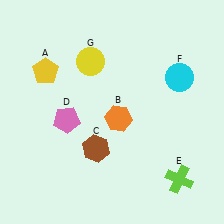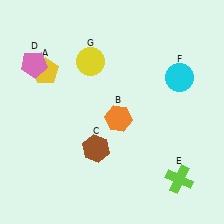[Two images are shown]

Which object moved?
The pink pentagon (D) moved up.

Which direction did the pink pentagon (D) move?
The pink pentagon (D) moved up.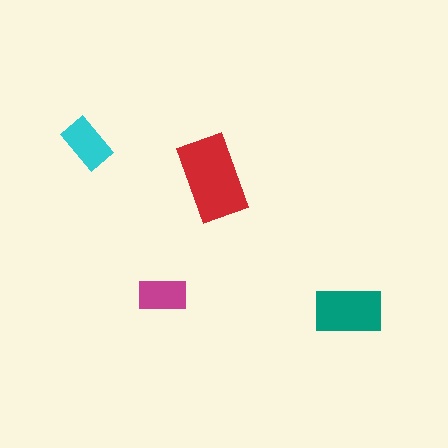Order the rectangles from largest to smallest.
the red one, the teal one, the cyan one, the magenta one.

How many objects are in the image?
There are 4 objects in the image.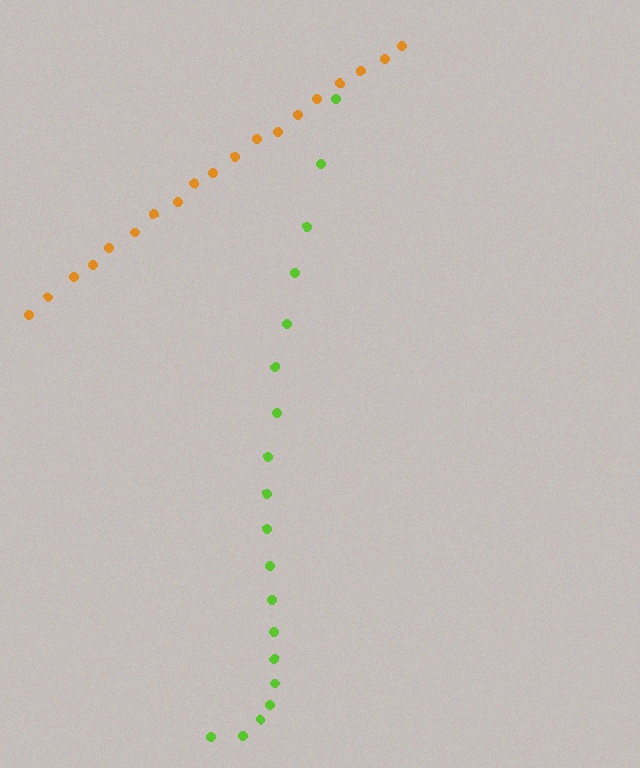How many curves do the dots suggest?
There are 2 distinct paths.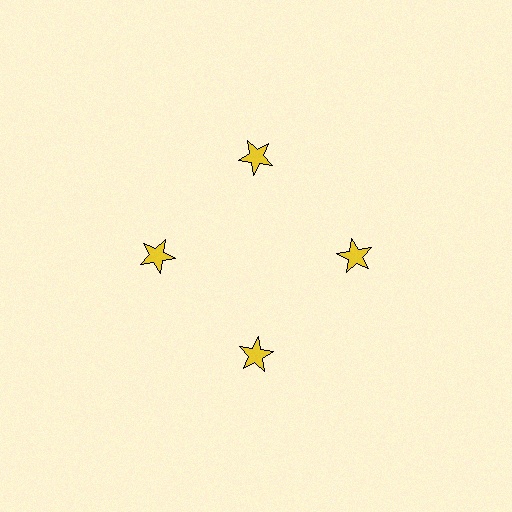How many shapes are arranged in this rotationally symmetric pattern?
There are 4 shapes, arranged in 4 groups of 1.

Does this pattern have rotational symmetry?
Yes, this pattern has 4-fold rotational symmetry. It looks the same after rotating 90 degrees around the center.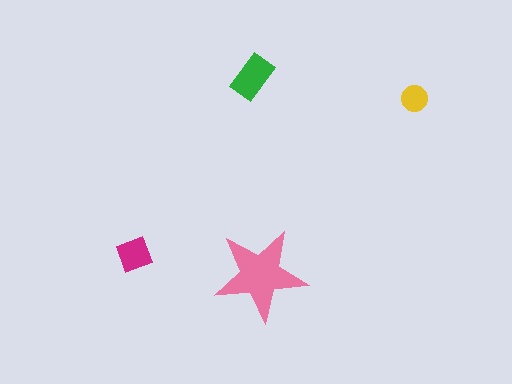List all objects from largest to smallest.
The pink star, the green rectangle, the magenta square, the yellow circle.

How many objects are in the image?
There are 4 objects in the image.